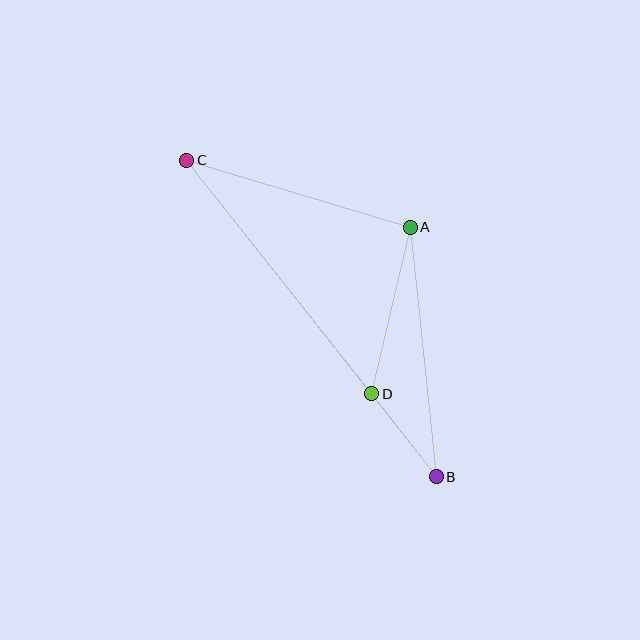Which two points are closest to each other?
Points B and D are closest to each other.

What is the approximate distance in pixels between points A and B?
The distance between A and B is approximately 251 pixels.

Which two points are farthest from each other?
Points B and C are farthest from each other.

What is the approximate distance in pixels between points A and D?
The distance between A and D is approximately 171 pixels.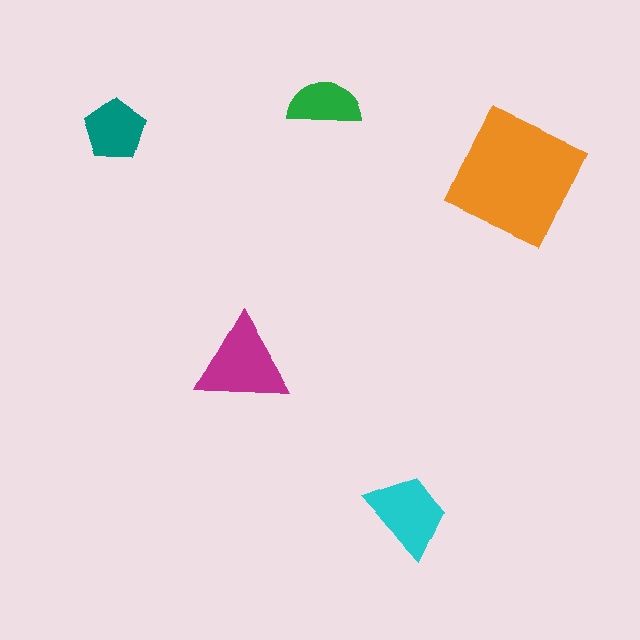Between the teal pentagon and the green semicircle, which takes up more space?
The teal pentagon.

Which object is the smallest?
The green semicircle.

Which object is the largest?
The orange square.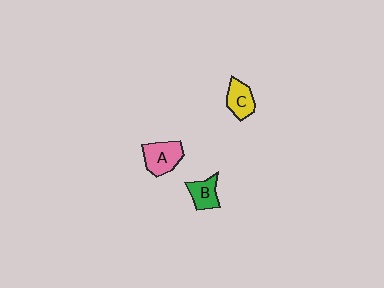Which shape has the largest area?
Shape A (pink).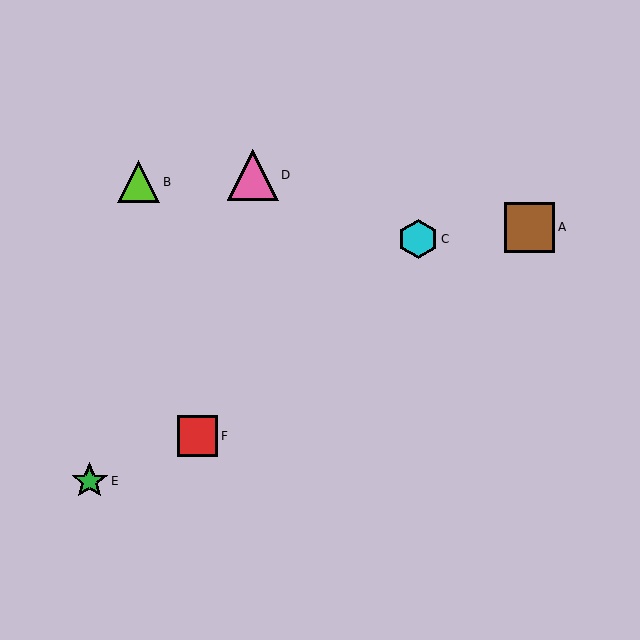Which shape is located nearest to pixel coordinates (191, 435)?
The red square (labeled F) at (197, 436) is nearest to that location.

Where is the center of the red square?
The center of the red square is at (197, 436).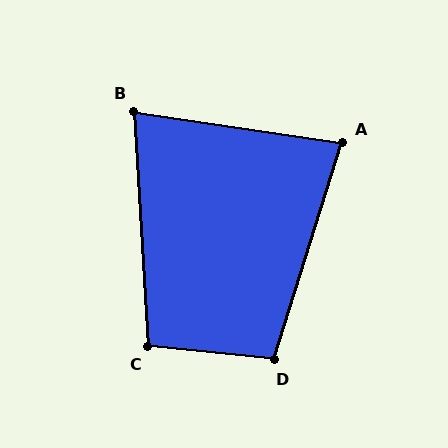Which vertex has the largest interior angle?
D, at approximately 102 degrees.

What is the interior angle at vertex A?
Approximately 81 degrees (acute).